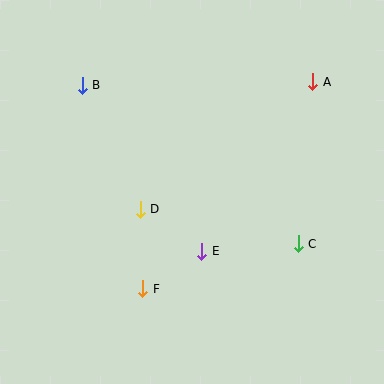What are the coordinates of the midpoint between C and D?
The midpoint between C and D is at (219, 227).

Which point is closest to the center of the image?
Point D at (140, 209) is closest to the center.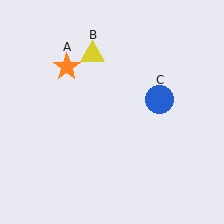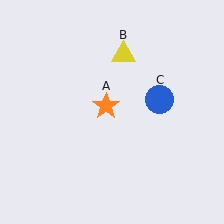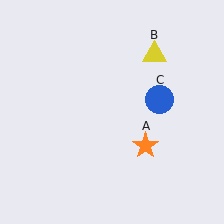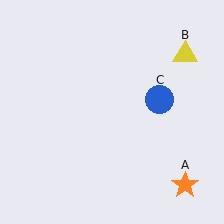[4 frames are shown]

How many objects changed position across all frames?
2 objects changed position: orange star (object A), yellow triangle (object B).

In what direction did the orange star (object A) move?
The orange star (object A) moved down and to the right.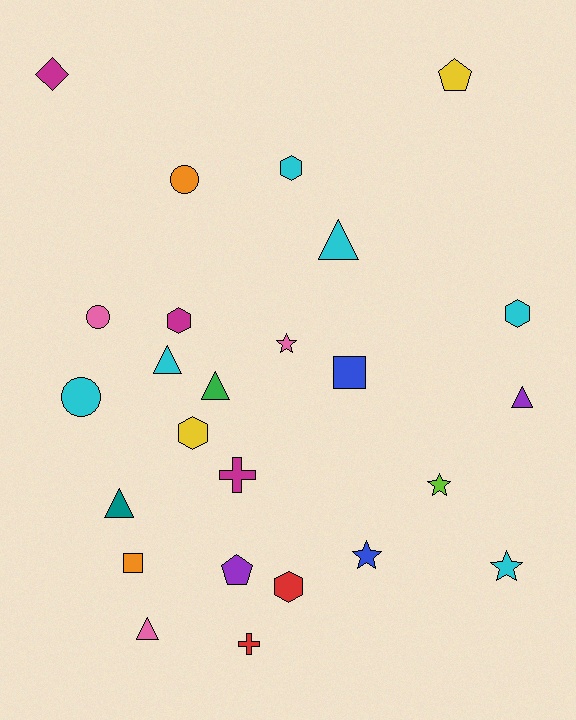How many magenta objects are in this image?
There are 3 magenta objects.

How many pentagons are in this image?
There are 2 pentagons.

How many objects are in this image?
There are 25 objects.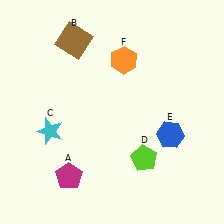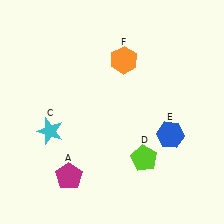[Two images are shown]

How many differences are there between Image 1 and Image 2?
There is 1 difference between the two images.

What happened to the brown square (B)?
The brown square (B) was removed in Image 2. It was in the top-left area of Image 1.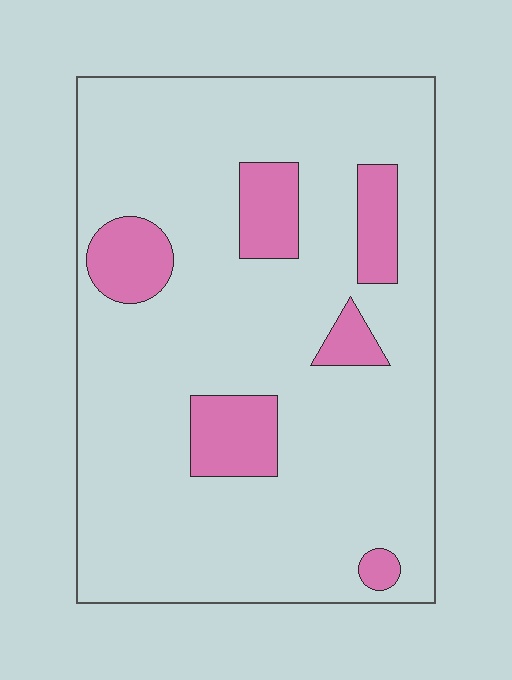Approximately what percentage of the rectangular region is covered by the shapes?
Approximately 15%.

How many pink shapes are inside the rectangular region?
6.